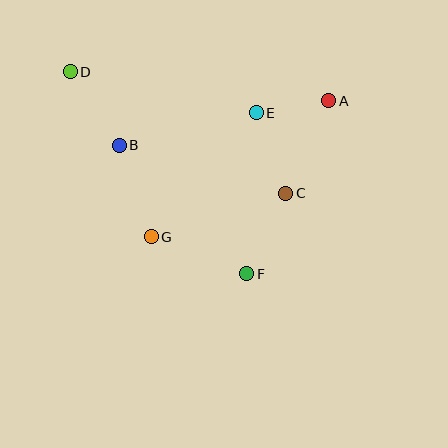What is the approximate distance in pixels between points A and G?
The distance between A and G is approximately 223 pixels.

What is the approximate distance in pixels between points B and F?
The distance between B and F is approximately 181 pixels.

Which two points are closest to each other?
Points A and E are closest to each other.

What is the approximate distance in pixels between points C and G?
The distance between C and G is approximately 141 pixels.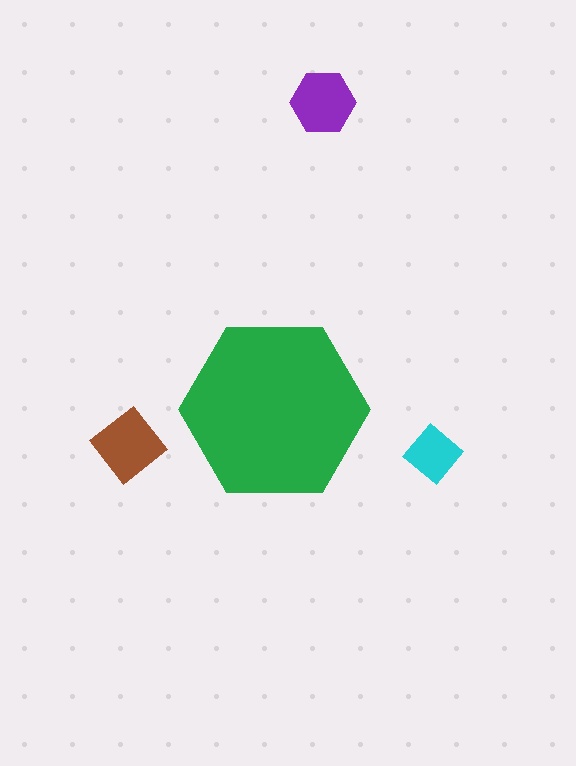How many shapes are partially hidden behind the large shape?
0 shapes are partially hidden.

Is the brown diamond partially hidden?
No, the brown diamond is fully visible.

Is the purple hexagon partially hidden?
No, the purple hexagon is fully visible.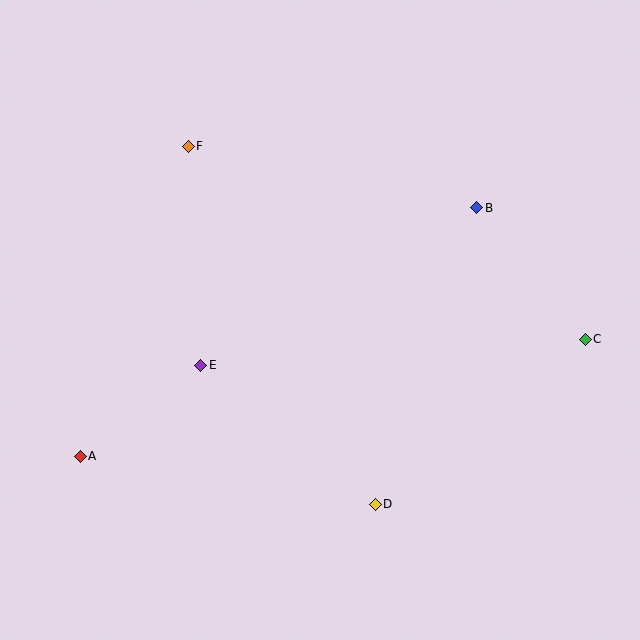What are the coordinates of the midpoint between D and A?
The midpoint between D and A is at (228, 480).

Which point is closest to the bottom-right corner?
Point D is closest to the bottom-right corner.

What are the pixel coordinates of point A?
Point A is at (80, 456).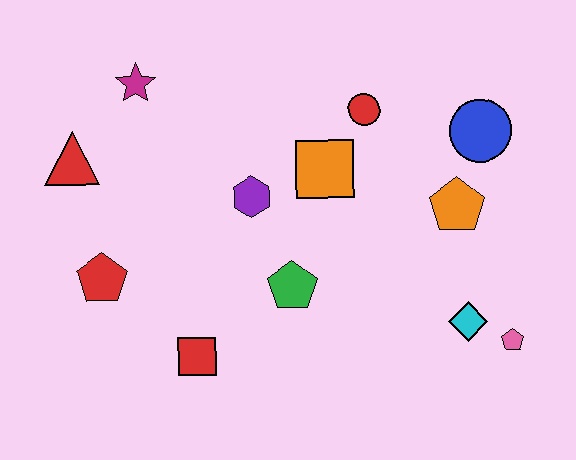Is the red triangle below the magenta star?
Yes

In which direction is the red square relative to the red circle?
The red square is below the red circle.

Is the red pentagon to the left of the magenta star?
Yes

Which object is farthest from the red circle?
The red pentagon is farthest from the red circle.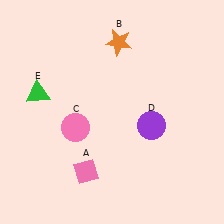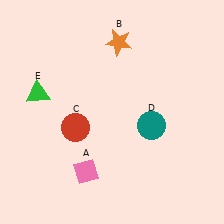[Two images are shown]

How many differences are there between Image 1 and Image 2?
There are 2 differences between the two images.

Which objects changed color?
C changed from pink to red. D changed from purple to teal.